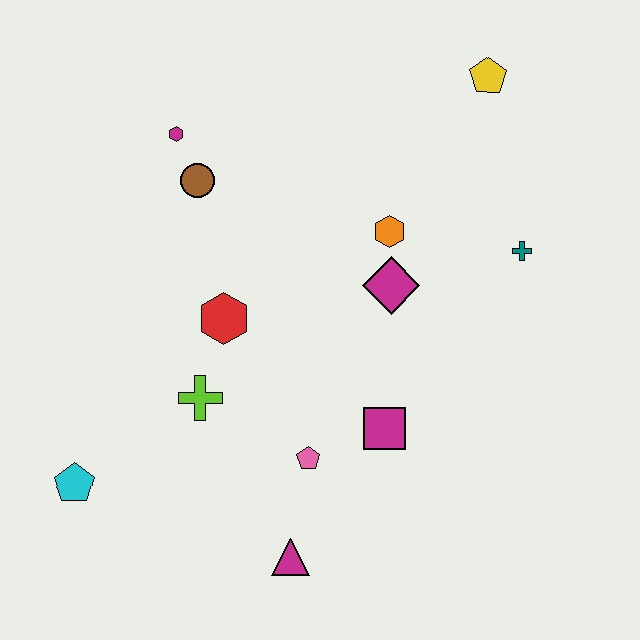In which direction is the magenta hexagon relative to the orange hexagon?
The magenta hexagon is to the left of the orange hexagon.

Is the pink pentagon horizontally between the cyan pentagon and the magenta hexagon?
No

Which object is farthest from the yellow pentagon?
The cyan pentagon is farthest from the yellow pentagon.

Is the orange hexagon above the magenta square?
Yes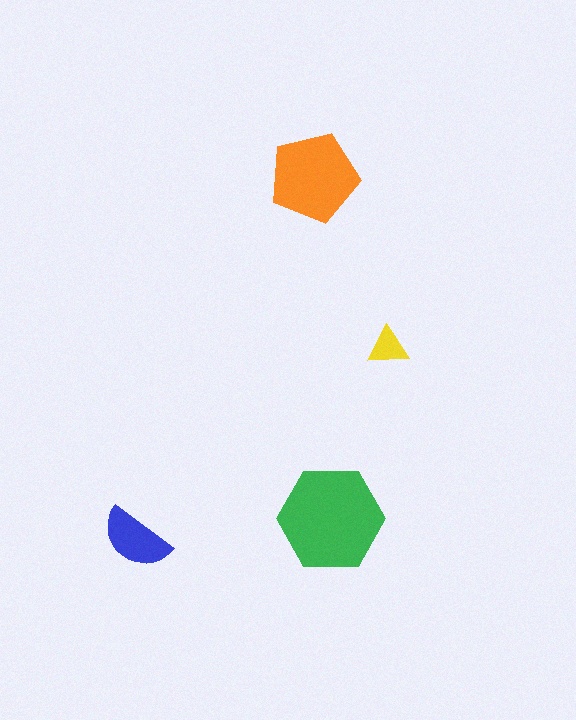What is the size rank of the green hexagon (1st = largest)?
1st.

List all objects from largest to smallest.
The green hexagon, the orange pentagon, the blue semicircle, the yellow triangle.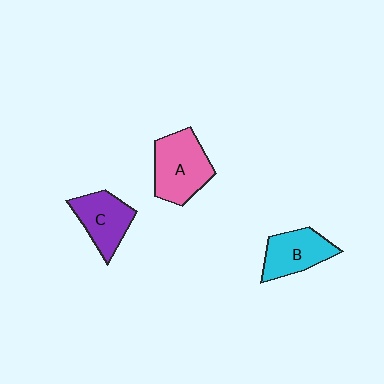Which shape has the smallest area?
Shape B (cyan).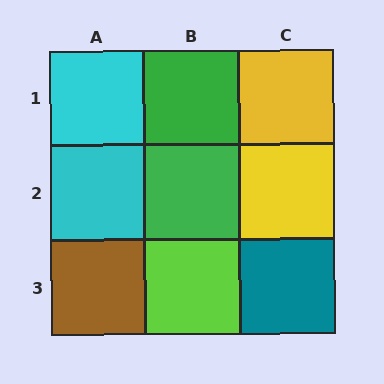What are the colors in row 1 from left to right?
Cyan, green, yellow.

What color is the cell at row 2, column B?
Green.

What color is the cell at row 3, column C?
Teal.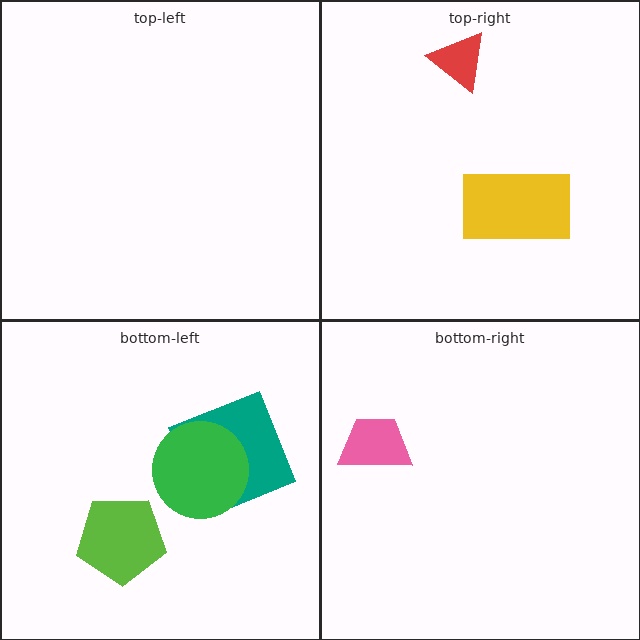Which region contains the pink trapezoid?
The bottom-right region.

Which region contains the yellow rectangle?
The top-right region.